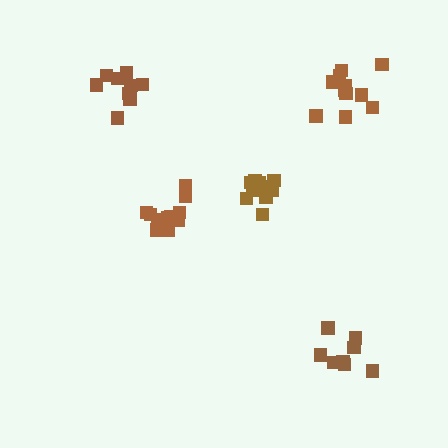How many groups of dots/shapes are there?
There are 5 groups.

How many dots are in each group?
Group 1: 10 dots, Group 2: 9 dots, Group 3: 12 dots, Group 4: 8 dots, Group 5: 11 dots (50 total).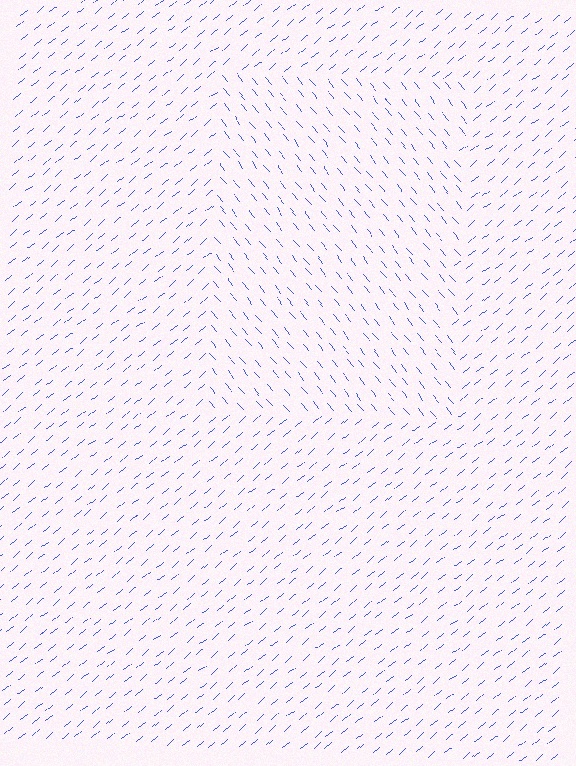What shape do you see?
I see a rectangle.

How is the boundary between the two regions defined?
The boundary is defined purely by a change in line orientation (approximately 89 degrees difference). All lines are the same color and thickness.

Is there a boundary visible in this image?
Yes, there is a texture boundary formed by a change in line orientation.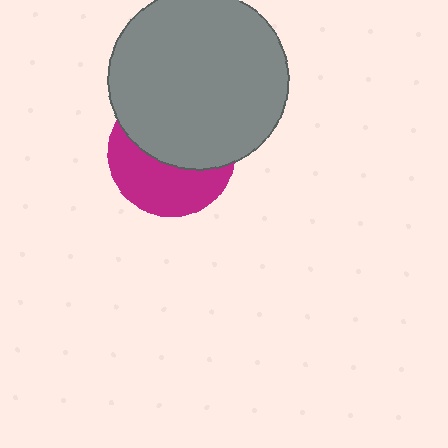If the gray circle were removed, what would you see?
You would see the complete magenta circle.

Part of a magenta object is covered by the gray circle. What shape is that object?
It is a circle.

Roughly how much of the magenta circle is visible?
About half of it is visible (roughly 46%).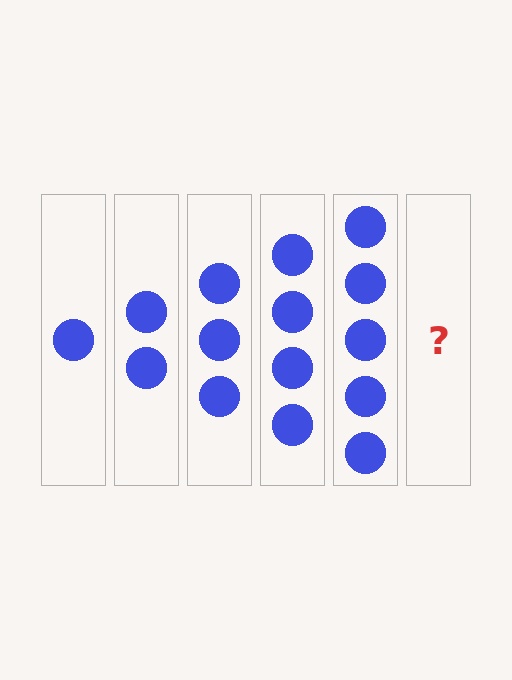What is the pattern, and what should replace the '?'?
The pattern is that each step adds one more circle. The '?' should be 6 circles.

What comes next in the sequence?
The next element should be 6 circles.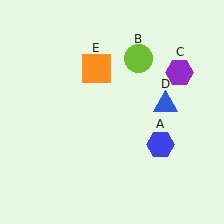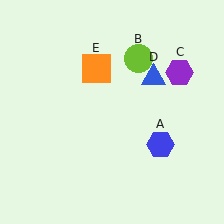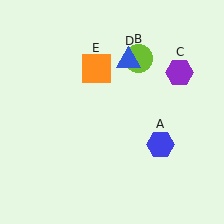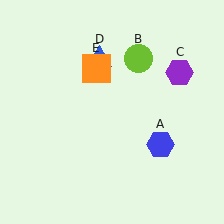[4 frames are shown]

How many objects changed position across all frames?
1 object changed position: blue triangle (object D).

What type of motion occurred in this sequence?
The blue triangle (object D) rotated counterclockwise around the center of the scene.